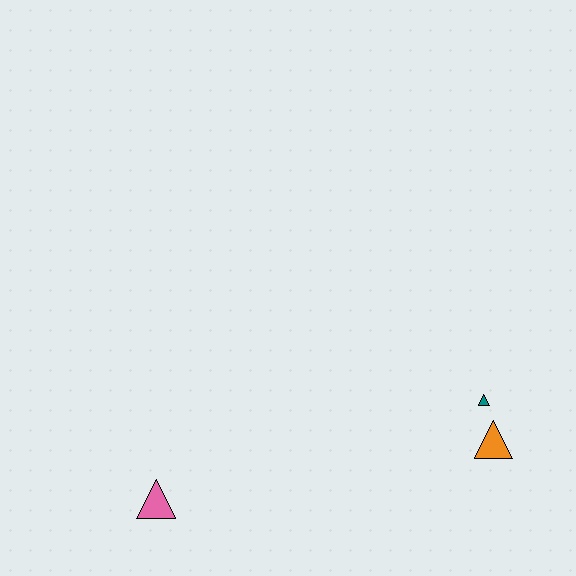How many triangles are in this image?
There are 3 triangles.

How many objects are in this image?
There are 3 objects.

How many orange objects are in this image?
There is 1 orange object.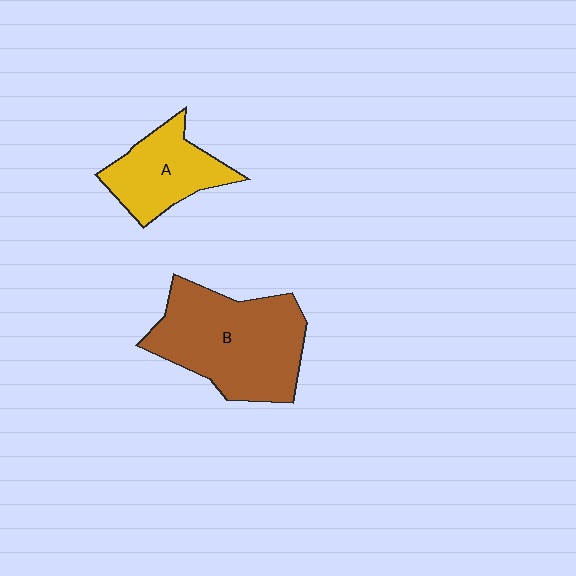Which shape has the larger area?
Shape B (brown).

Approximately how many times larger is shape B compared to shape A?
Approximately 1.8 times.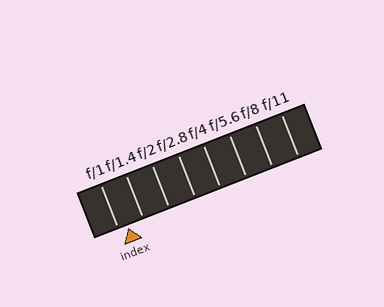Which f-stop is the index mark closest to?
The index mark is closest to f/1.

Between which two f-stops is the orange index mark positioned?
The index mark is between f/1 and f/1.4.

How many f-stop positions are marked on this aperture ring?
There are 8 f-stop positions marked.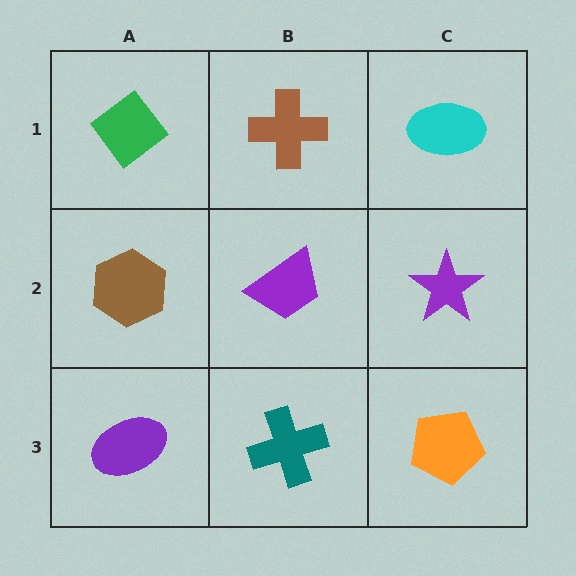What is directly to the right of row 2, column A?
A purple trapezoid.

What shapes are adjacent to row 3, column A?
A brown hexagon (row 2, column A), a teal cross (row 3, column B).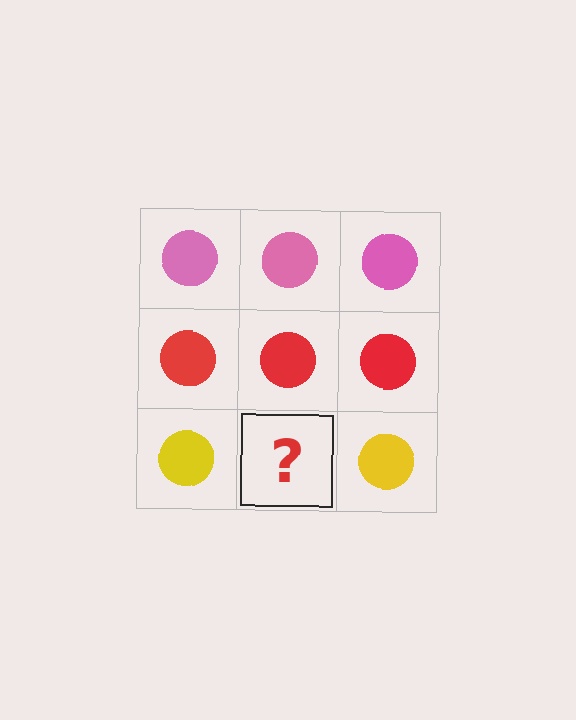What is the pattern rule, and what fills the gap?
The rule is that each row has a consistent color. The gap should be filled with a yellow circle.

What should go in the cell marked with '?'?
The missing cell should contain a yellow circle.